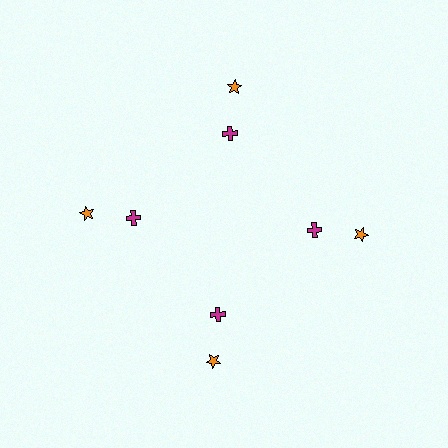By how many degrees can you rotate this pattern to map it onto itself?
The pattern maps onto itself every 90 degrees of rotation.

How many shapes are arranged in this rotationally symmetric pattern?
There are 8 shapes, arranged in 4 groups of 2.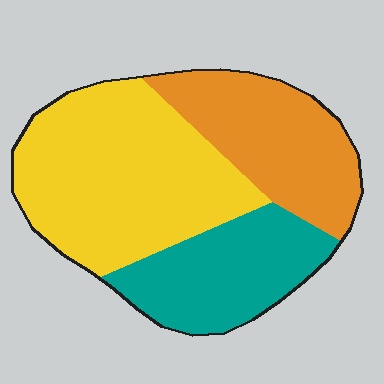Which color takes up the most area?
Yellow, at roughly 45%.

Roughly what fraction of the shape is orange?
Orange covers around 30% of the shape.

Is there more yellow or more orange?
Yellow.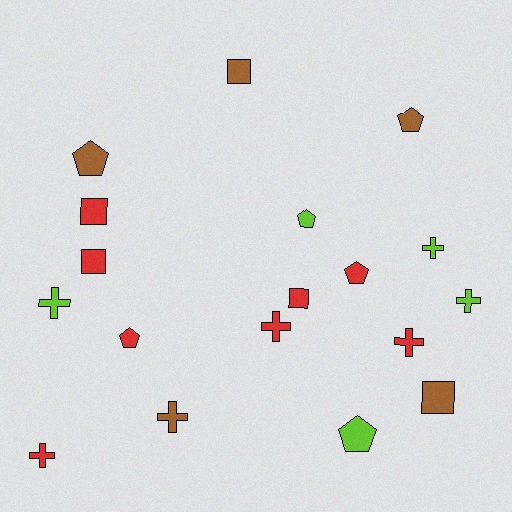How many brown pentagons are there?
There are 2 brown pentagons.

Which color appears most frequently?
Red, with 8 objects.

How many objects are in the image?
There are 18 objects.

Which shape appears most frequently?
Cross, with 7 objects.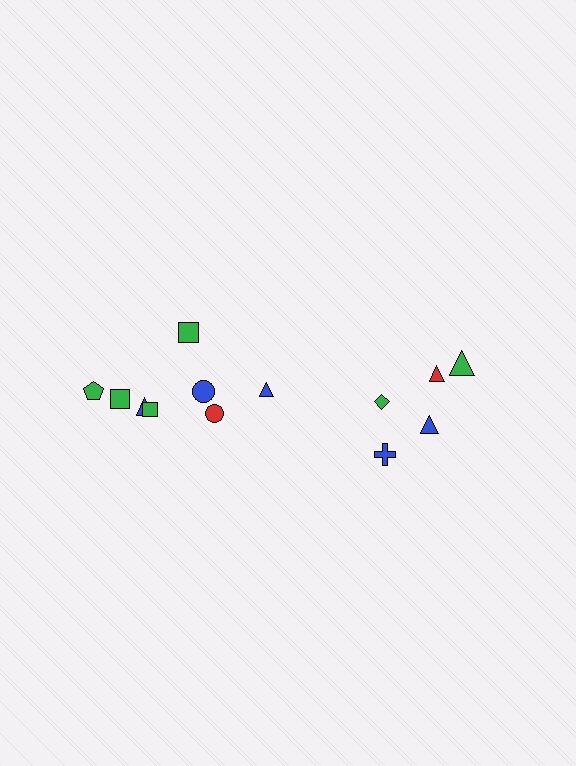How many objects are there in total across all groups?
There are 13 objects.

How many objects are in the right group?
There are 5 objects.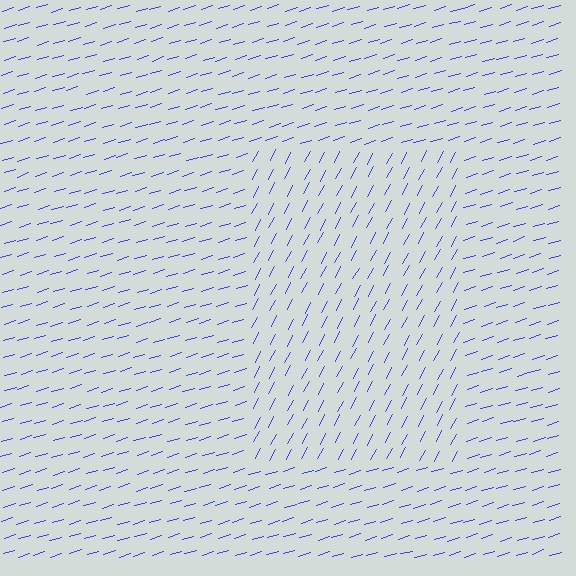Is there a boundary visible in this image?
Yes, there is a texture boundary formed by a change in line orientation.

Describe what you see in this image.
The image is filled with small blue line segments. A rectangle region in the image has lines oriented differently from the surrounding lines, creating a visible texture boundary.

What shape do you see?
I see a rectangle.